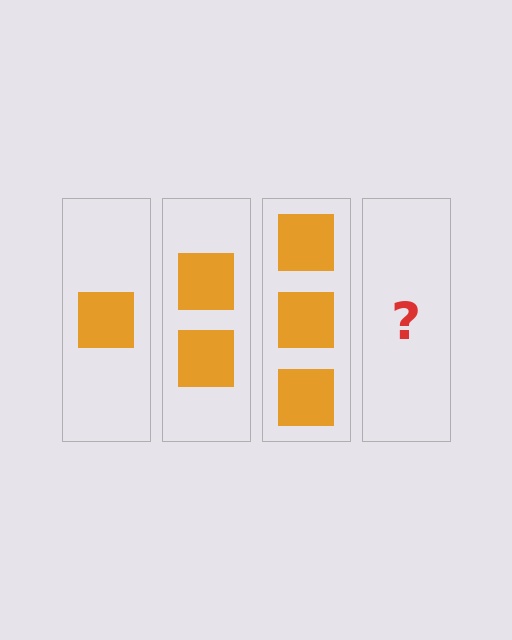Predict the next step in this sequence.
The next step is 4 squares.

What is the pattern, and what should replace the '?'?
The pattern is that each step adds one more square. The '?' should be 4 squares.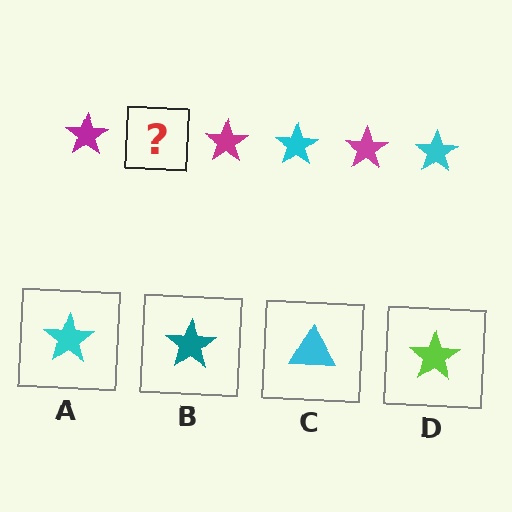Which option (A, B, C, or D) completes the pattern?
A.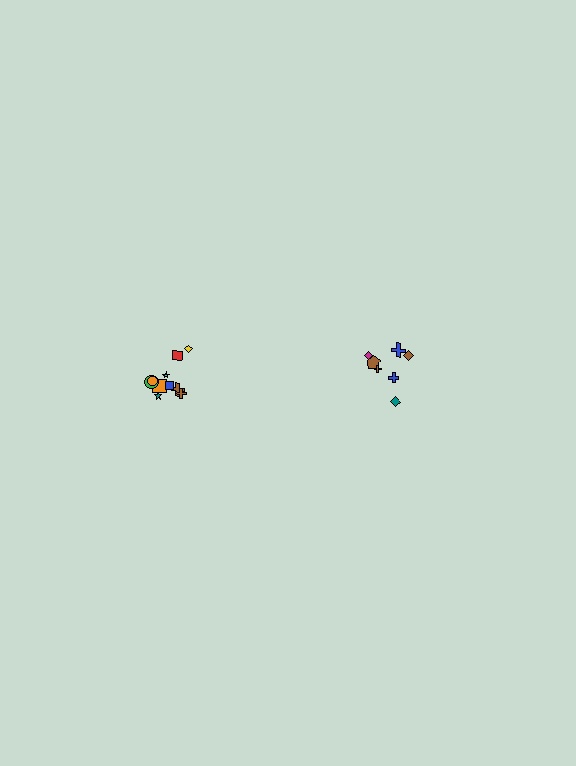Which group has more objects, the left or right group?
The left group.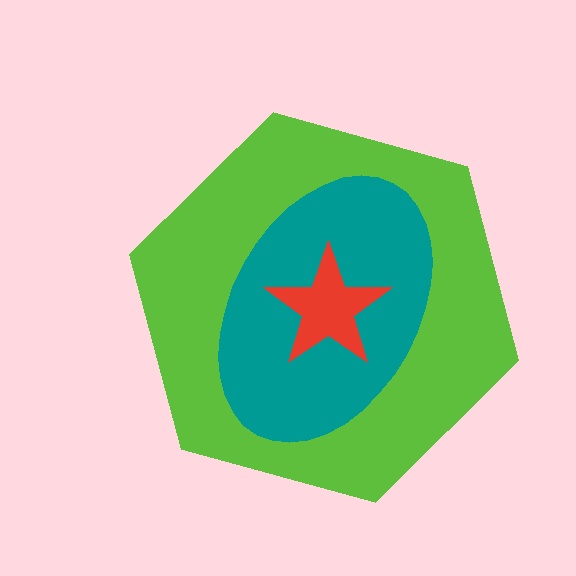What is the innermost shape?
The red star.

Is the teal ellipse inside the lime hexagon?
Yes.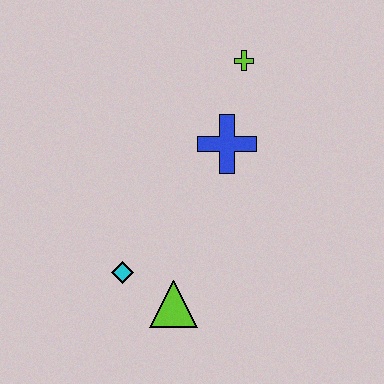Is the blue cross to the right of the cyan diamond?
Yes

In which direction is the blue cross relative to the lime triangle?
The blue cross is above the lime triangle.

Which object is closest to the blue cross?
The lime cross is closest to the blue cross.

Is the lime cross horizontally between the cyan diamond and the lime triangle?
No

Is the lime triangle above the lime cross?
No